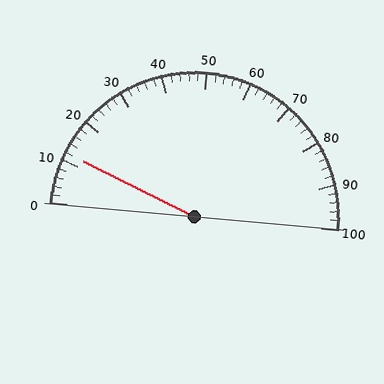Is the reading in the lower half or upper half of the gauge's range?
The reading is in the lower half of the range (0 to 100).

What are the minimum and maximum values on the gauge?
The gauge ranges from 0 to 100.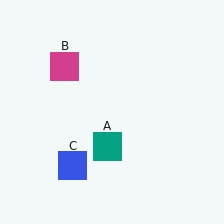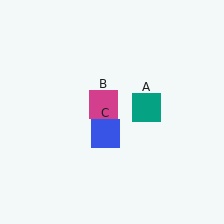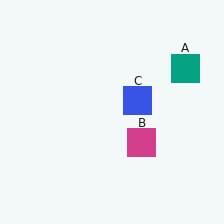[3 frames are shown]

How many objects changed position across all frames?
3 objects changed position: teal square (object A), magenta square (object B), blue square (object C).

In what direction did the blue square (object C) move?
The blue square (object C) moved up and to the right.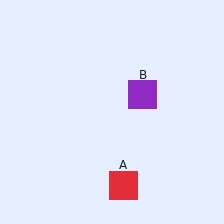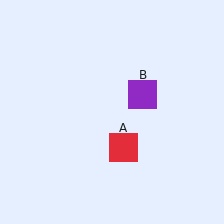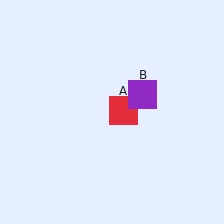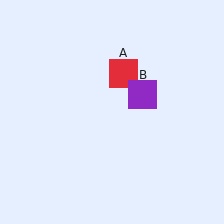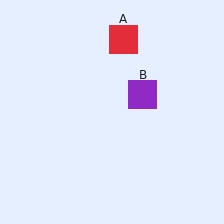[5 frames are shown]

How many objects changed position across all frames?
1 object changed position: red square (object A).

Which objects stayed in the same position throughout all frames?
Purple square (object B) remained stationary.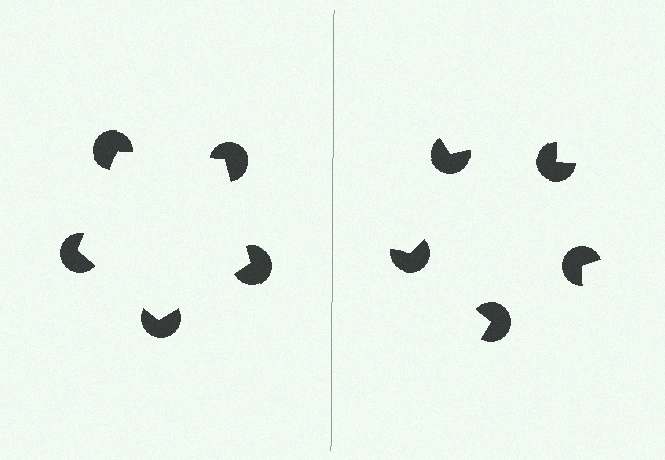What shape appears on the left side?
An illusory pentagon.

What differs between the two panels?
The pac-man discs are positioned identically on both sides; only the wedge orientations differ. On the left they align to a pentagon; on the right they are misaligned.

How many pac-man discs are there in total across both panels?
10 — 5 on each side.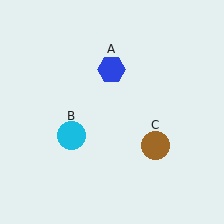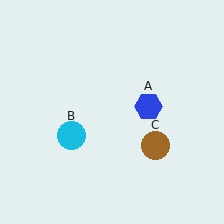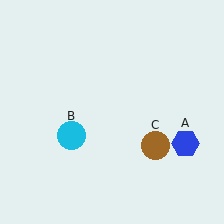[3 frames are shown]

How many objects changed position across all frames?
1 object changed position: blue hexagon (object A).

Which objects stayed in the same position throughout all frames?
Cyan circle (object B) and brown circle (object C) remained stationary.